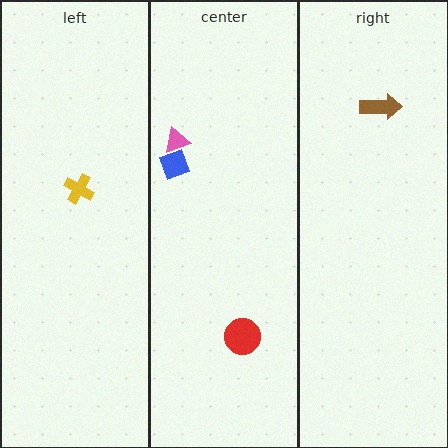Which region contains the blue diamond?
The center region.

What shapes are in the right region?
The brown arrow.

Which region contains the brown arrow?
The right region.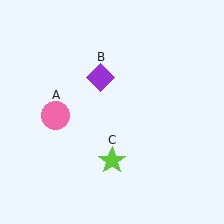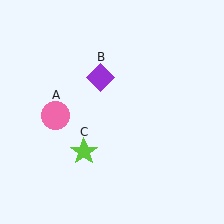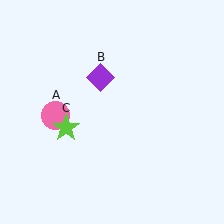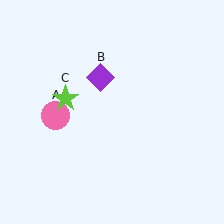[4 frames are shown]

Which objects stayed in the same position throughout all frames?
Pink circle (object A) and purple diamond (object B) remained stationary.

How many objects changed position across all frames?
1 object changed position: lime star (object C).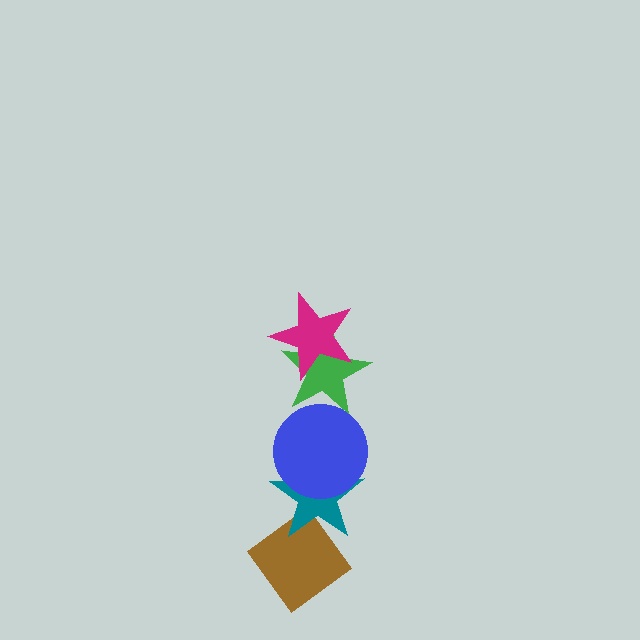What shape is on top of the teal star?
The blue circle is on top of the teal star.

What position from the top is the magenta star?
The magenta star is 1st from the top.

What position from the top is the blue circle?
The blue circle is 3rd from the top.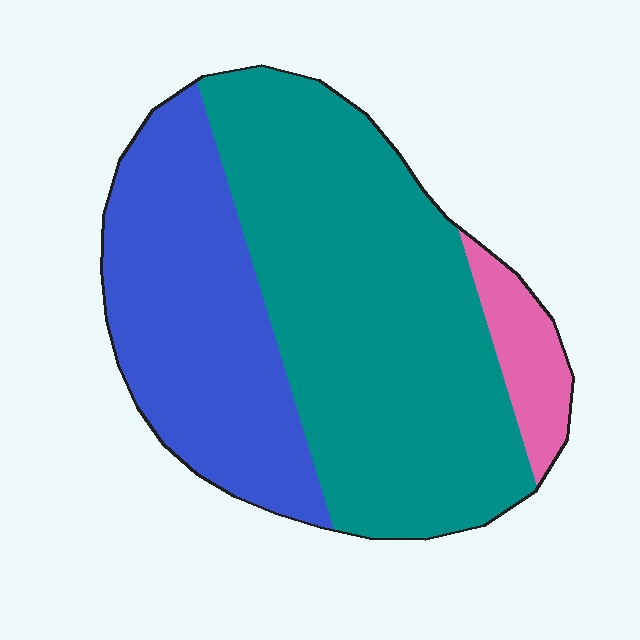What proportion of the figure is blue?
Blue covers 35% of the figure.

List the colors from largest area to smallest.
From largest to smallest: teal, blue, pink.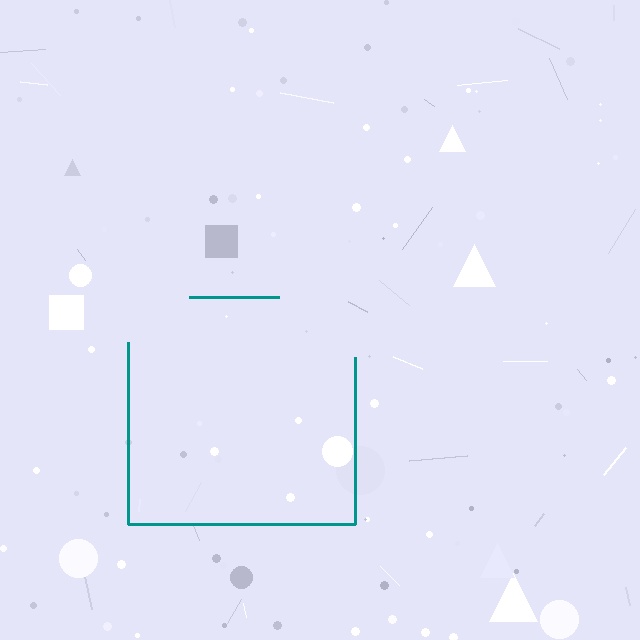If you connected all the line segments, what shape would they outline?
They would outline a square.